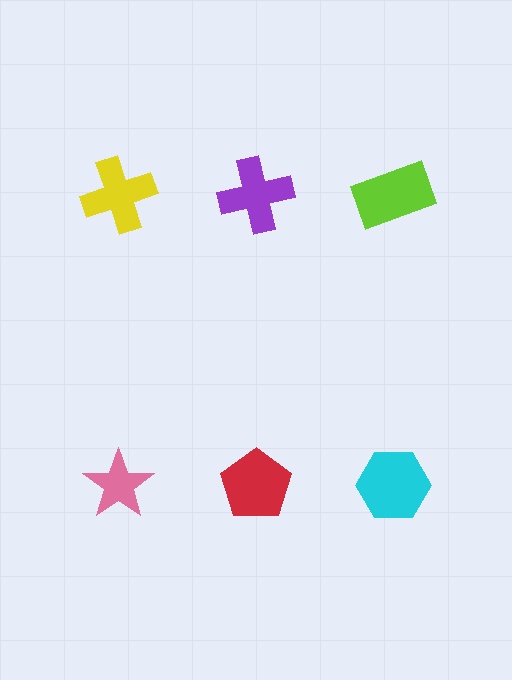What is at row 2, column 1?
A pink star.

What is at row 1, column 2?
A purple cross.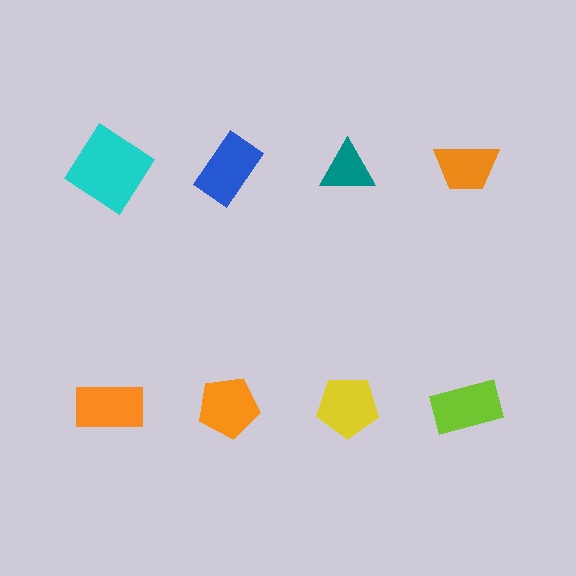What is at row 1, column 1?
A cyan diamond.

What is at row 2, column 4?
A lime rectangle.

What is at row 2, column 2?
An orange pentagon.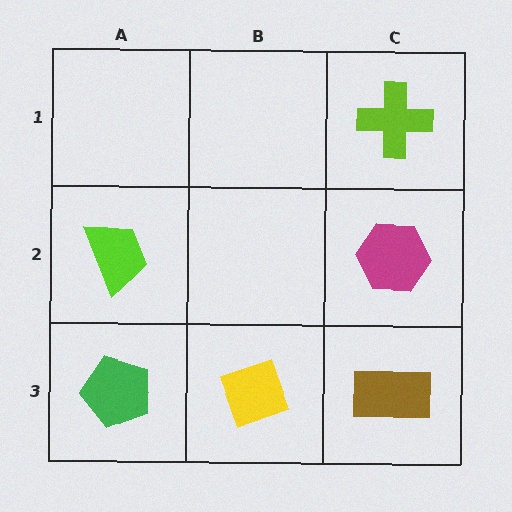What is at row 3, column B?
A yellow diamond.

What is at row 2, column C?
A magenta hexagon.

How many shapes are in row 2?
2 shapes.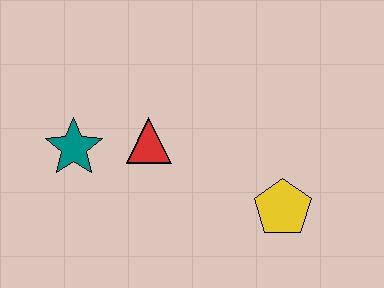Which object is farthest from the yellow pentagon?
The teal star is farthest from the yellow pentagon.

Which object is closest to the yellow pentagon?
The red triangle is closest to the yellow pentagon.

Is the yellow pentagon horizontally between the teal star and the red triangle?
No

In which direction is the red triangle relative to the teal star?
The red triangle is to the right of the teal star.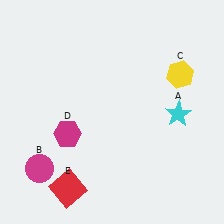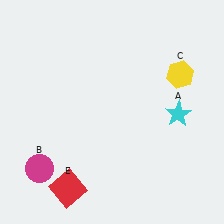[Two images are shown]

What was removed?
The magenta hexagon (D) was removed in Image 2.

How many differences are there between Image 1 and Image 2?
There is 1 difference between the two images.